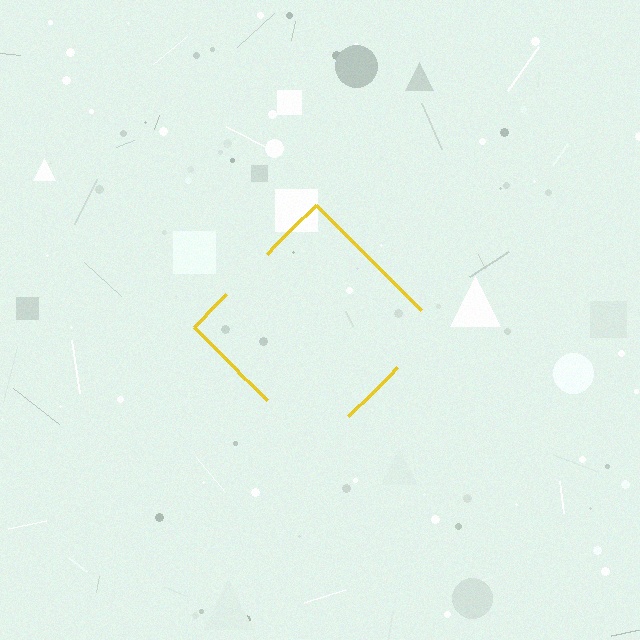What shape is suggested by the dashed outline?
The dashed outline suggests a diamond.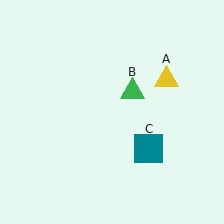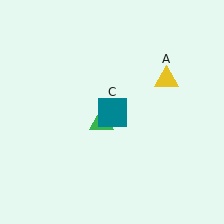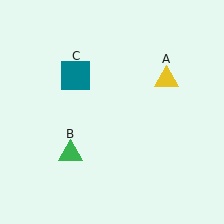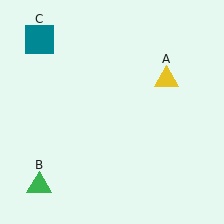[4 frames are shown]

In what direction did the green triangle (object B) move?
The green triangle (object B) moved down and to the left.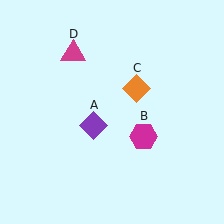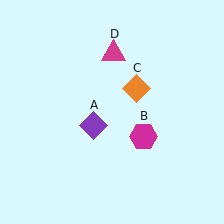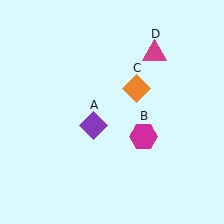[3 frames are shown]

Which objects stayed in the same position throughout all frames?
Purple diamond (object A) and magenta hexagon (object B) and orange diamond (object C) remained stationary.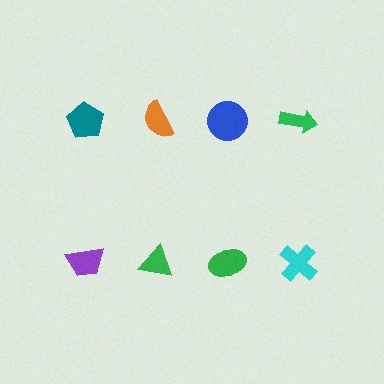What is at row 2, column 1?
A purple trapezoid.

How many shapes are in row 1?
4 shapes.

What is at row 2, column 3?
A green ellipse.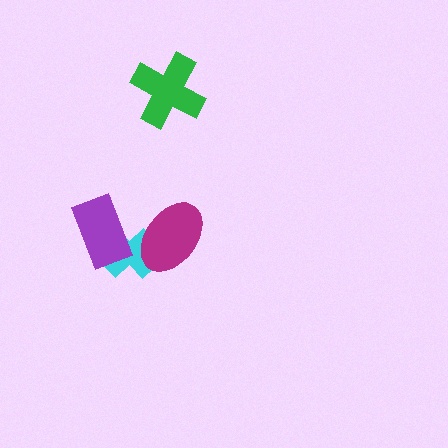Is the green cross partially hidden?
No, no other shape covers it.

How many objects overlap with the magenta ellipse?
1 object overlaps with the magenta ellipse.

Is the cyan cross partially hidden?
Yes, it is partially covered by another shape.